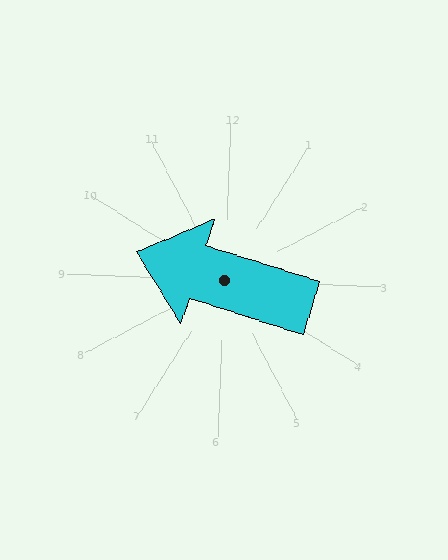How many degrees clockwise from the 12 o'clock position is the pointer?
Approximately 285 degrees.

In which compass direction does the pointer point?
West.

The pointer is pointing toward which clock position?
Roughly 10 o'clock.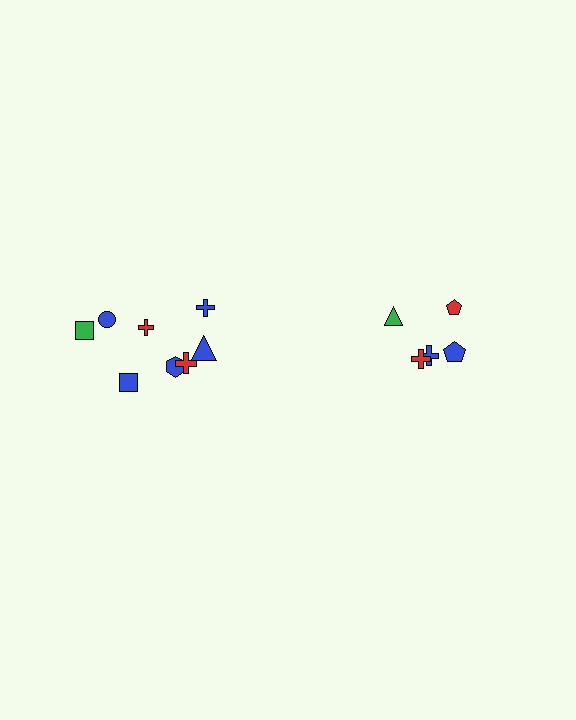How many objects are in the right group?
There are 5 objects.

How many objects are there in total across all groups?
There are 13 objects.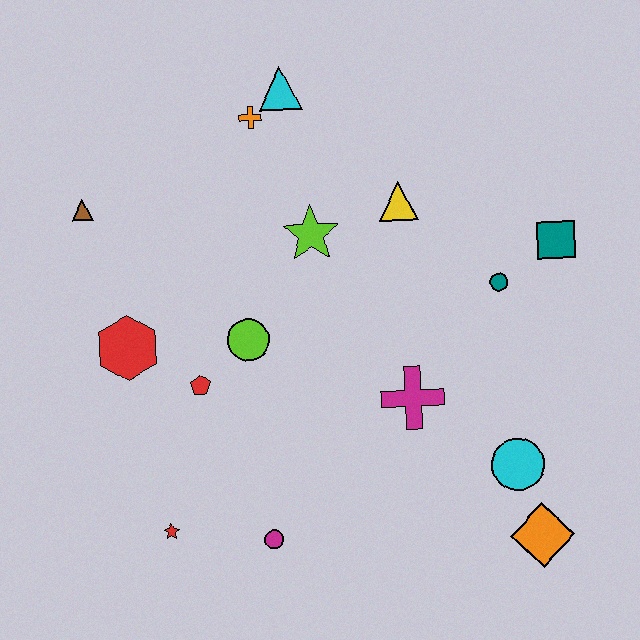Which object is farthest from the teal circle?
The brown triangle is farthest from the teal circle.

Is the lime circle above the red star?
Yes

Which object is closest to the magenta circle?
The red star is closest to the magenta circle.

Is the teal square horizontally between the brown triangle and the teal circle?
No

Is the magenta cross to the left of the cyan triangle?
No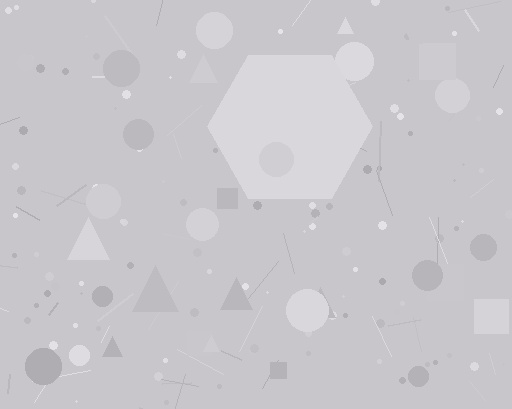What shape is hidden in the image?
A hexagon is hidden in the image.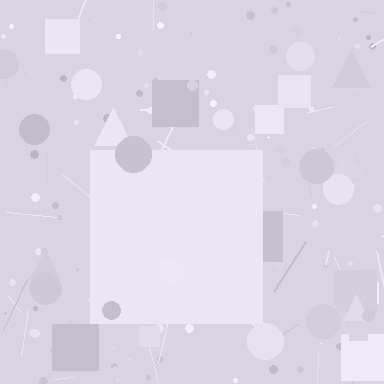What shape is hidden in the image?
A square is hidden in the image.